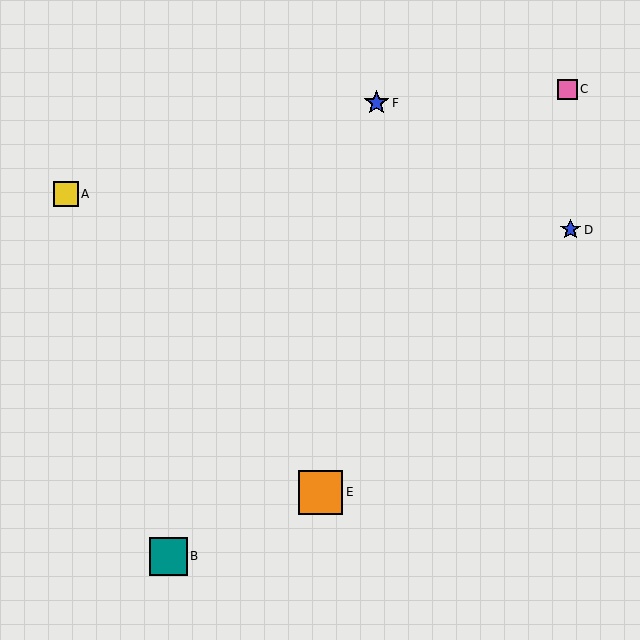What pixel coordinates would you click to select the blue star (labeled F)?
Click at (377, 103) to select the blue star F.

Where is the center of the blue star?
The center of the blue star is at (377, 103).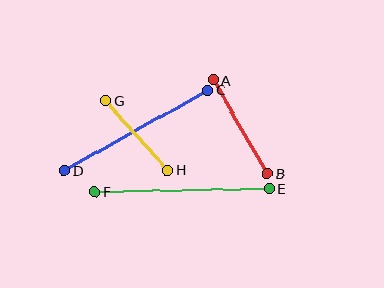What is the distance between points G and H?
The distance is approximately 93 pixels.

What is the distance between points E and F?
The distance is approximately 175 pixels.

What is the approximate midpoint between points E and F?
The midpoint is at approximately (182, 190) pixels.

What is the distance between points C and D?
The distance is approximately 164 pixels.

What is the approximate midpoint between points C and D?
The midpoint is at approximately (136, 131) pixels.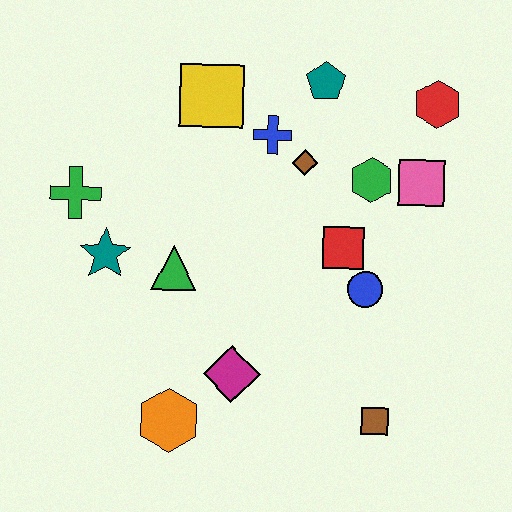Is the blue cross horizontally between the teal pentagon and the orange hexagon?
Yes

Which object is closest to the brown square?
The blue circle is closest to the brown square.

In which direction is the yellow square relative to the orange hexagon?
The yellow square is above the orange hexagon.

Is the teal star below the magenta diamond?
No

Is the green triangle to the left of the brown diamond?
Yes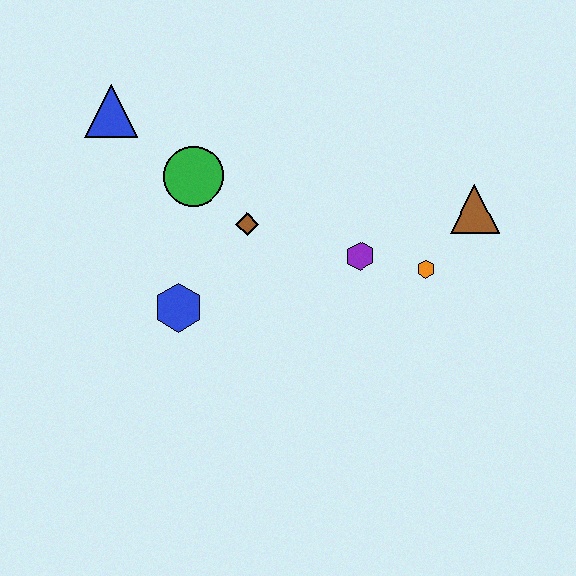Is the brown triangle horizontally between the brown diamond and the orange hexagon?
No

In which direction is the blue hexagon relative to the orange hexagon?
The blue hexagon is to the left of the orange hexagon.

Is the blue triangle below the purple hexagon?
No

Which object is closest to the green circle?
The brown diamond is closest to the green circle.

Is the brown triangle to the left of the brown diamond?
No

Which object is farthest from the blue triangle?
The brown triangle is farthest from the blue triangle.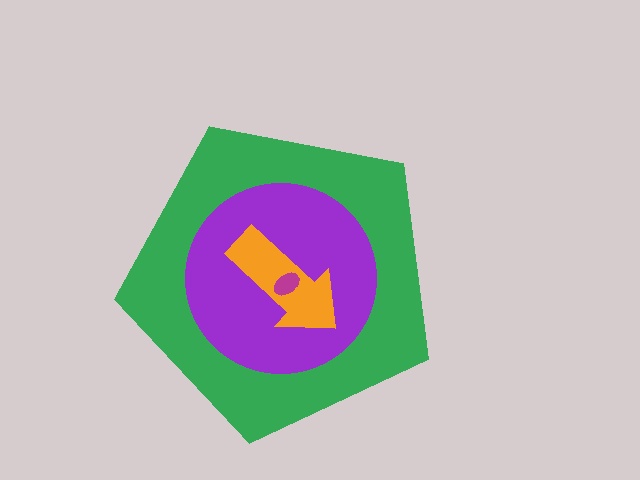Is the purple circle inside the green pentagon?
Yes.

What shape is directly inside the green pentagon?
The purple circle.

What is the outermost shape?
The green pentagon.